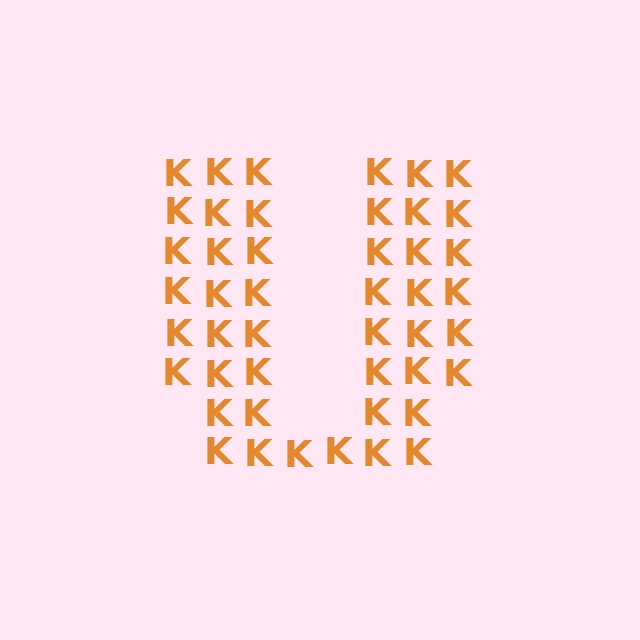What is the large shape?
The large shape is the letter U.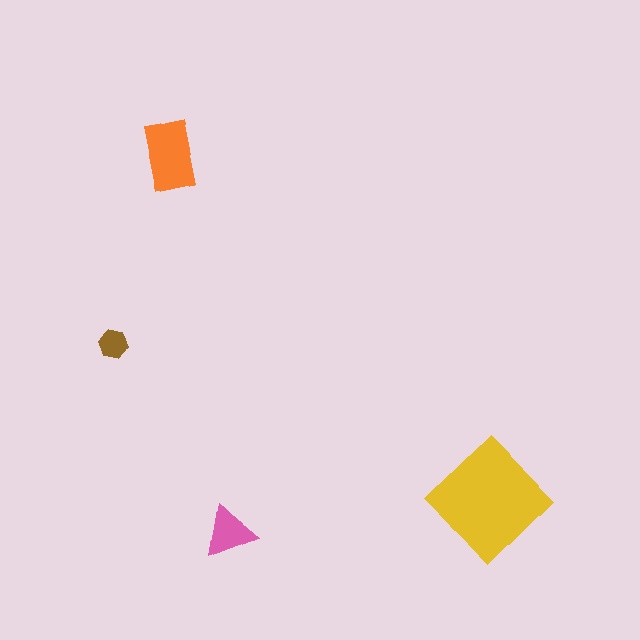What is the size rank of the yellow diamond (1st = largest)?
1st.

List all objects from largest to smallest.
The yellow diamond, the orange rectangle, the pink triangle, the brown hexagon.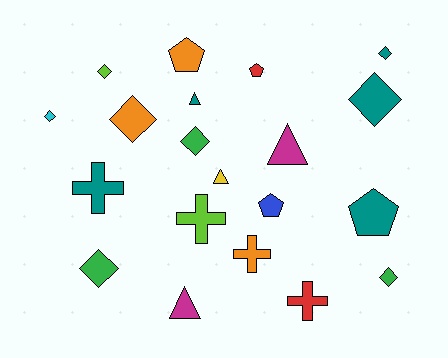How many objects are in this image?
There are 20 objects.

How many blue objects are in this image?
There is 1 blue object.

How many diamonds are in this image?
There are 8 diamonds.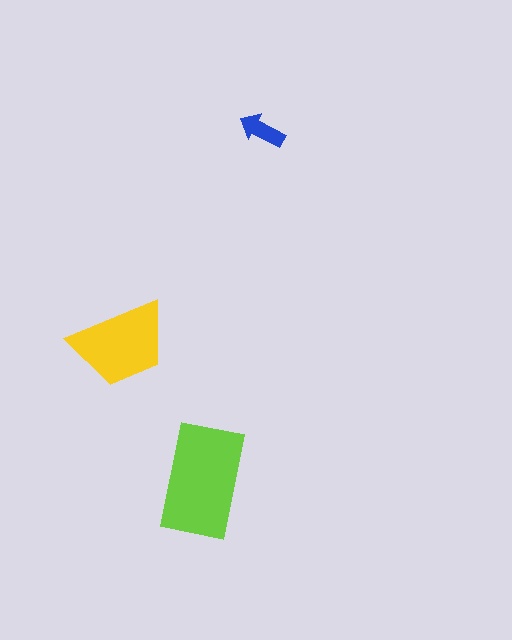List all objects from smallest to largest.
The blue arrow, the yellow trapezoid, the lime rectangle.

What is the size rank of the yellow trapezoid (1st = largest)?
2nd.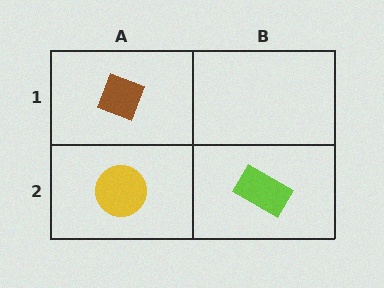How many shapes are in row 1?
1 shape.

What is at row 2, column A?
A yellow circle.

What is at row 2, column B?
A lime rectangle.